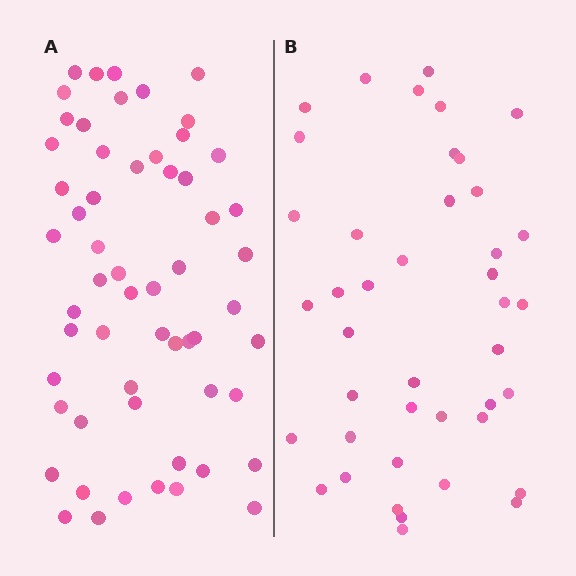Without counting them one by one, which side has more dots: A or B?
Region A (the left region) has more dots.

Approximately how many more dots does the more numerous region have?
Region A has approximately 15 more dots than region B.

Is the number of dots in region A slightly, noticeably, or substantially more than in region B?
Region A has noticeably more, but not dramatically so. The ratio is roughly 1.4 to 1.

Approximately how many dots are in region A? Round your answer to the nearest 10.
About 60 dots. (The exact count is 58, which rounds to 60.)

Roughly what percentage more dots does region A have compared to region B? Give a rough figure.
About 40% more.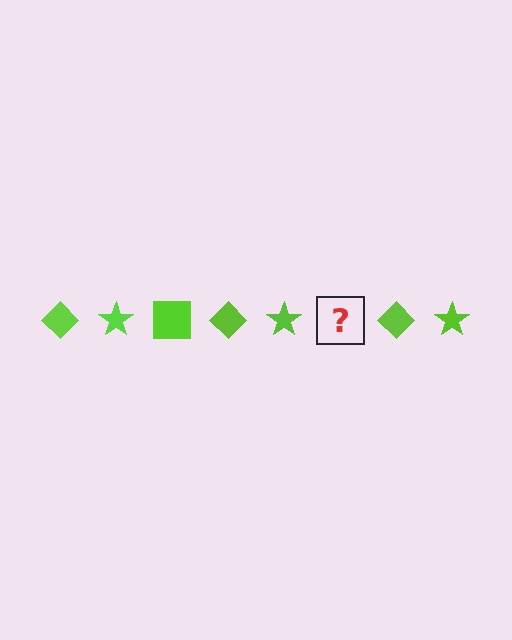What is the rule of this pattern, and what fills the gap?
The rule is that the pattern cycles through diamond, star, square shapes in lime. The gap should be filled with a lime square.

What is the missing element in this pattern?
The missing element is a lime square.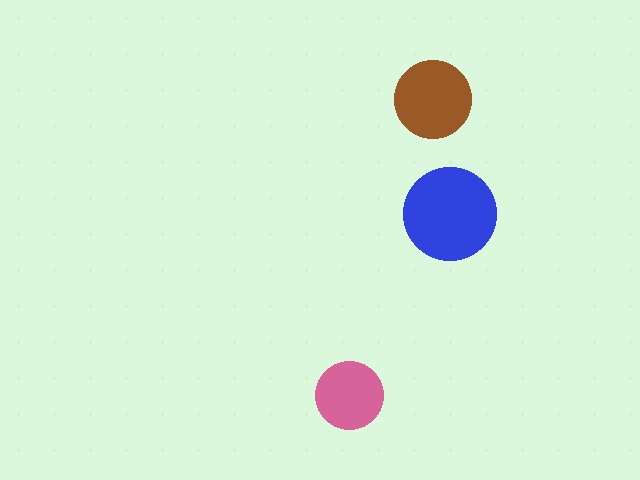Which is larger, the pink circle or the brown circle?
The brown one.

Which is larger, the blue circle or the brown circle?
The blue one.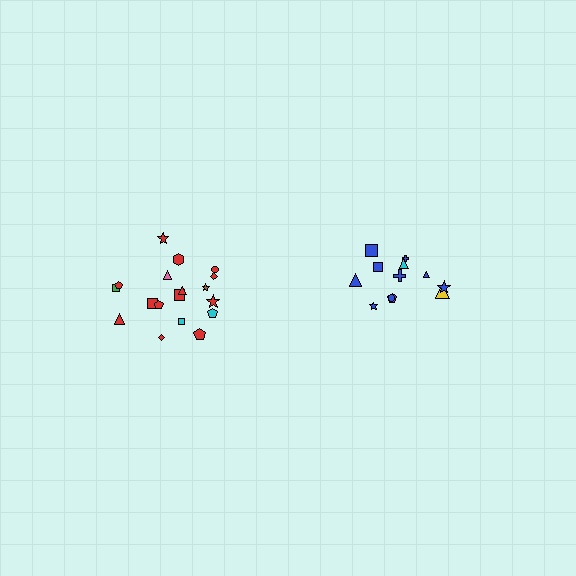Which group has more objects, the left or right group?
The left group.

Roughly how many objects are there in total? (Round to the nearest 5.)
Roughly 30 objects in total.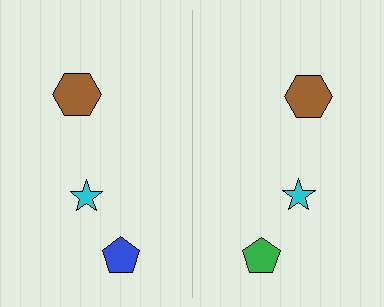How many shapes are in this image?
There are 6 shapes in this image.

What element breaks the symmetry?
The green pentagon on the right side breaks the symmetry — its mirror counterpart is blue.